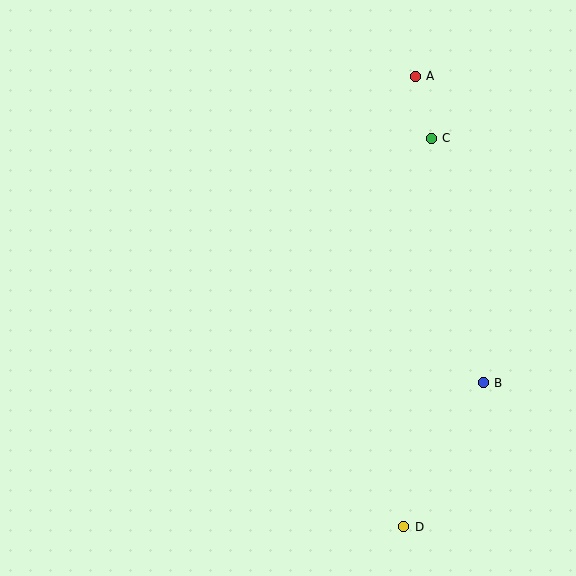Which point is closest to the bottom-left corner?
Point D is closest to the bottom-left corner.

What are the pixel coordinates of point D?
Point D is at (404, 527).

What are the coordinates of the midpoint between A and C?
The midpoint between A and C is at (423, 107).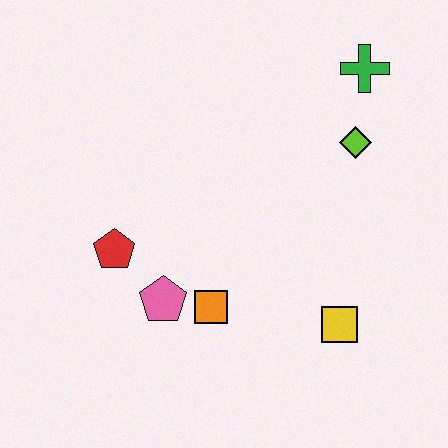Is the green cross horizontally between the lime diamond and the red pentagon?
No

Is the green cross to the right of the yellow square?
Yes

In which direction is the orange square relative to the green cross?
The orange square is below the green cross.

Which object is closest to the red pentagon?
The pink pentagon is closest to the red pentagon.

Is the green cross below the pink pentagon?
No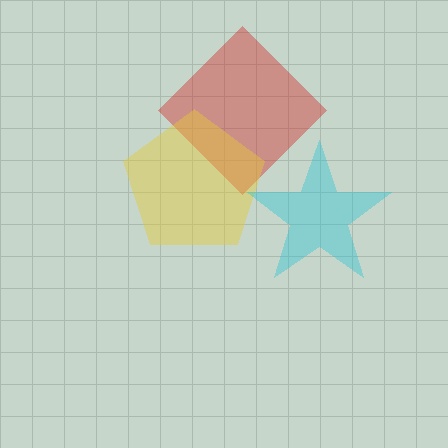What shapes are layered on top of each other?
The layered shapes are: a red diamond, a yellow pentagon, a cyan star.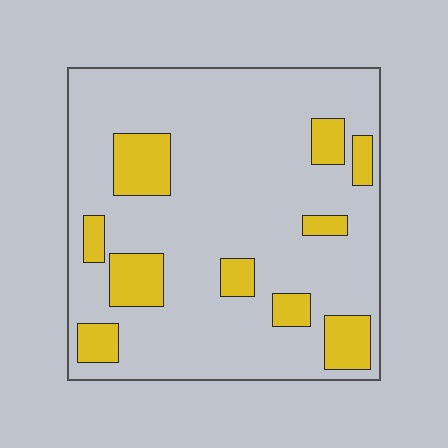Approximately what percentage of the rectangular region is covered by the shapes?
Approximately 20%.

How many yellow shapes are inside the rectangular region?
10.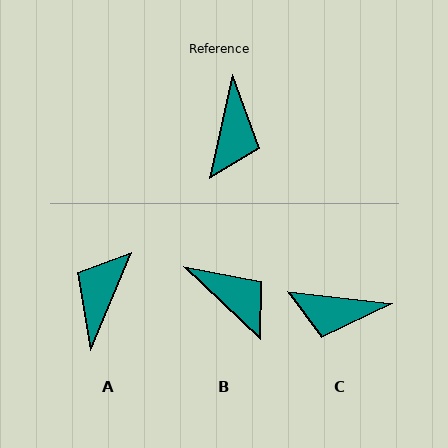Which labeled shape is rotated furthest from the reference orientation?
A, about 170 degrees away.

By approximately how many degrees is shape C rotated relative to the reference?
Approximately 84 degrees clockwise.